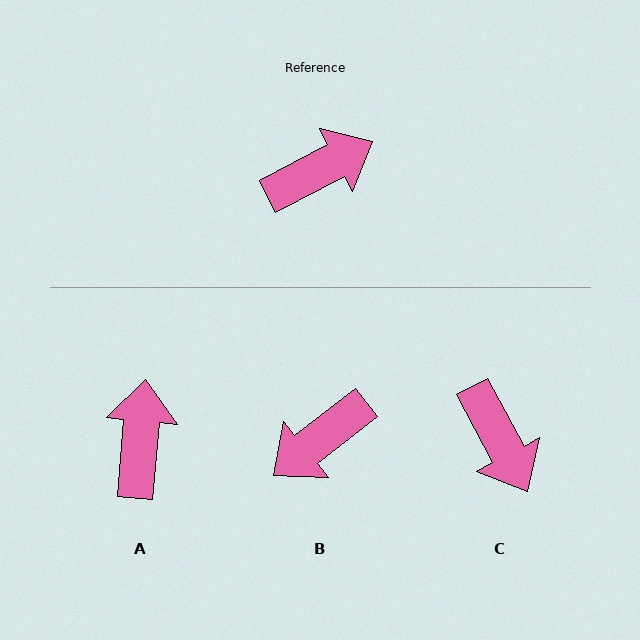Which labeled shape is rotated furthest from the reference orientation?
B, about 170 degrees away.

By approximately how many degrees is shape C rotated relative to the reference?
Approximately 90 degrees clockwise.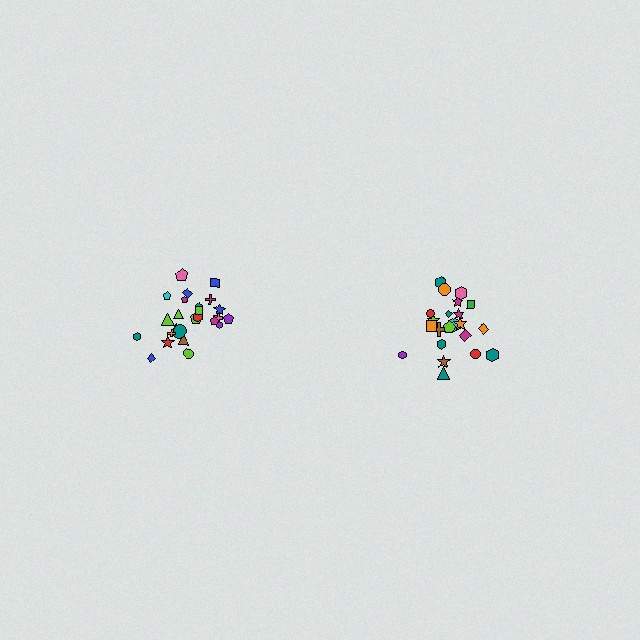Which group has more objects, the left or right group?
The left group.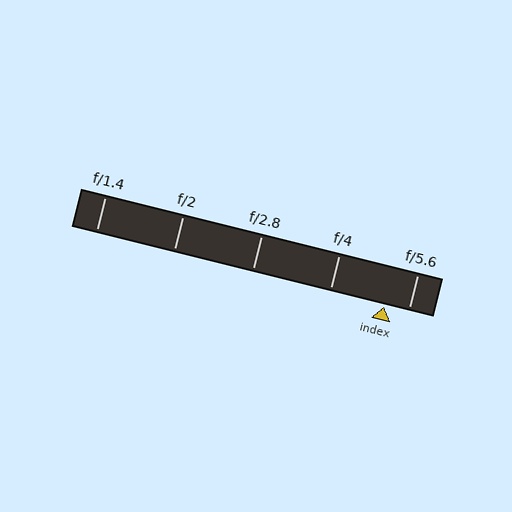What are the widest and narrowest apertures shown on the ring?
The widest aperture shown is f/1.4 and the narrowest is f/5.6.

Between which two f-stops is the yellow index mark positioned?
The index mark is between f/4 and f/5.6.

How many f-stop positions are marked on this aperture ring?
There are 5 f-stop positions marked.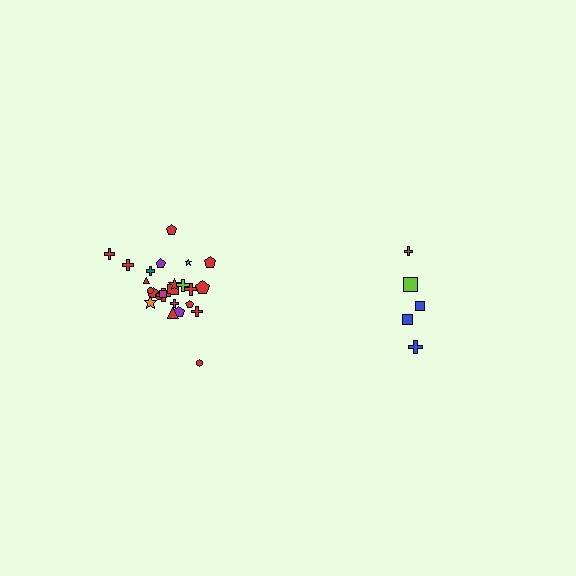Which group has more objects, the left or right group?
The left group.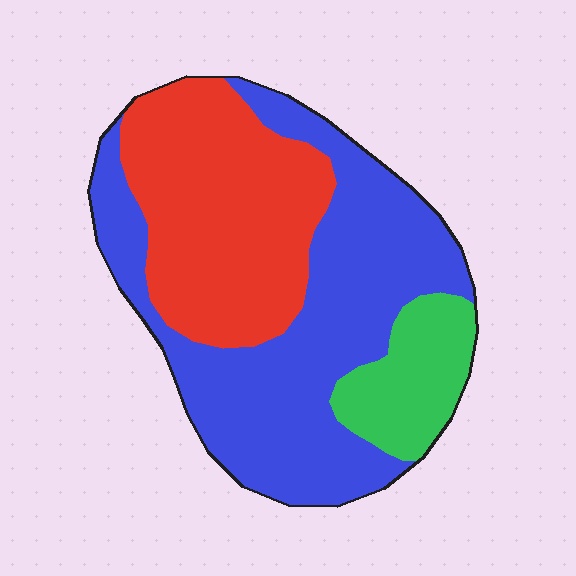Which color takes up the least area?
Green, at roughly 15%.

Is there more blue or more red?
Blue.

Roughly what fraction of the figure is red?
Red covers about 35% of the figure.